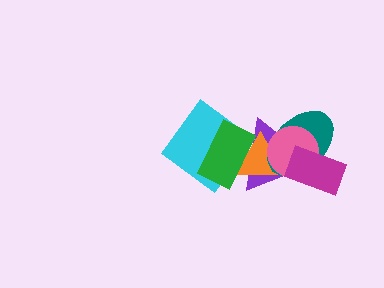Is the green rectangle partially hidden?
No, no other shape covers it.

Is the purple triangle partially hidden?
Yes, it is partially covered by another shape.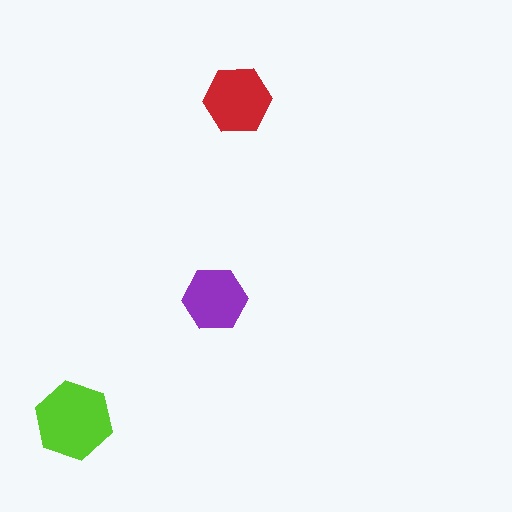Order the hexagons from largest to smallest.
the lime one, the red one, the purple one.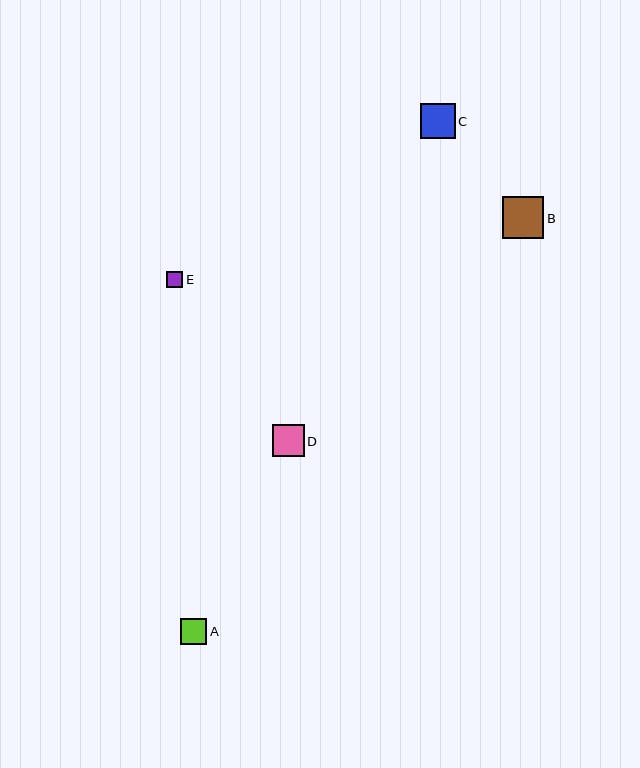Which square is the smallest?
Square E is the smallest with a size of approximately 16 pixels.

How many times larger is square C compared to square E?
Square C is approximately 2.2 times the size of square E.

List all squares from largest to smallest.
From largest to smallest: B, C, D, A, E.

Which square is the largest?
Square B is the largest with a size of approximately 41 pixels.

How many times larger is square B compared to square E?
Square B is approximately 2.5 times the size of square E.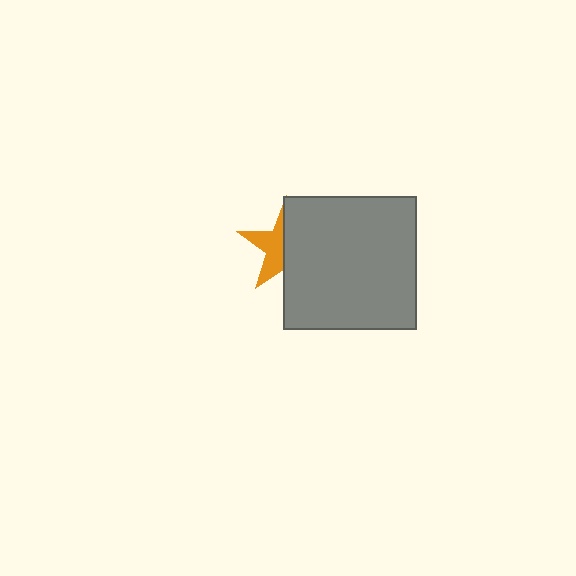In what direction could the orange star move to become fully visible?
The orange star could move left. That would shift it out from behind the gray square entirely.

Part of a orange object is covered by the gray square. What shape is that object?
It is a star.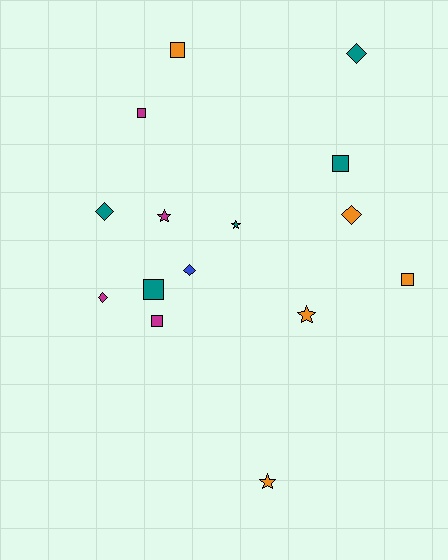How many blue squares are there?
There are no blue squares.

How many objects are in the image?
There are 15 objects.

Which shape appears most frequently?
Square, with 6 objects.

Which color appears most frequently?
Orange, with 5 objects.